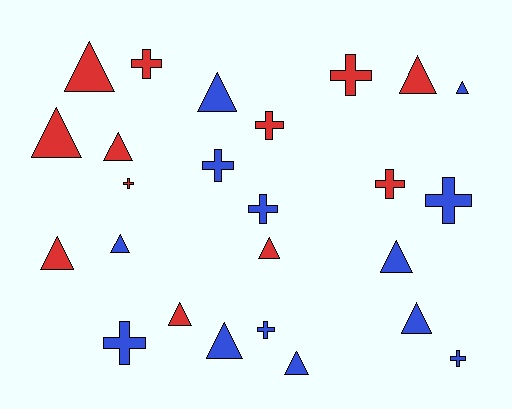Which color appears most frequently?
Blue, with 13 objects.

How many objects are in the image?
There are 25 objects.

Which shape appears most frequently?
Triangle, with 14 objects.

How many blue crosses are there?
There are 6 blue crosses.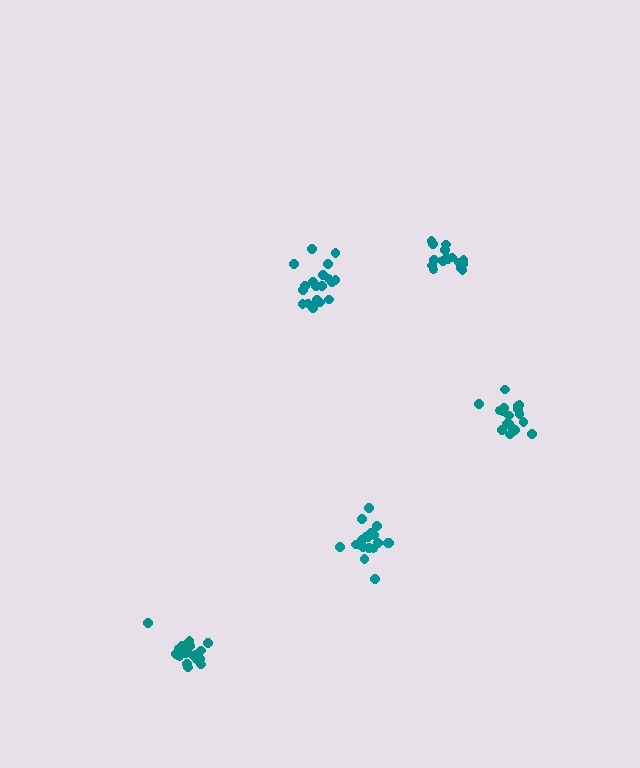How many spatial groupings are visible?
There are 5 spatial groupings.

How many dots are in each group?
Group 1: 19 dots, Group 2: 19 dots, Group 3: 17 dots, Group 4: 19 dots, Group 5: 19 dots (93 total).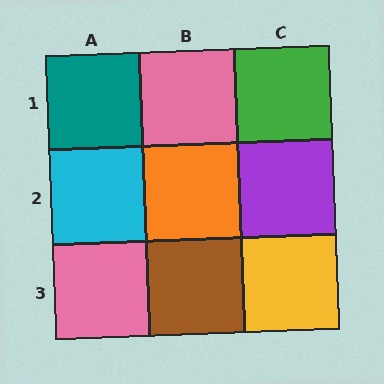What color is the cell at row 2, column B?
Orange.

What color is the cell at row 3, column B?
Brown.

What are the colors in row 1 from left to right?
Teal, pink, green.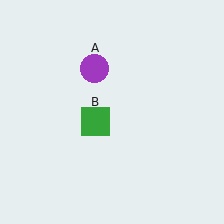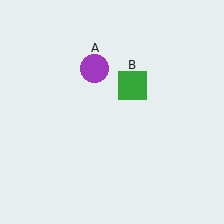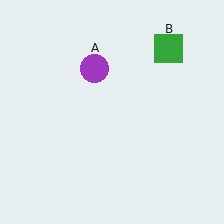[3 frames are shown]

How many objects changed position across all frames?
1 object changed position: green square (object B).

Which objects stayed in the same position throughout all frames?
Purple circle (object A) remained stationary.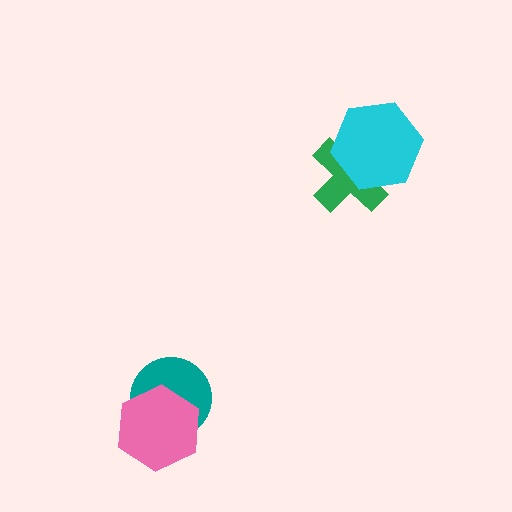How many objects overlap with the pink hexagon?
1 object overlaps with the pink hexagon.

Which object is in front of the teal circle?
The pink hexagon is in front of the teal circle.